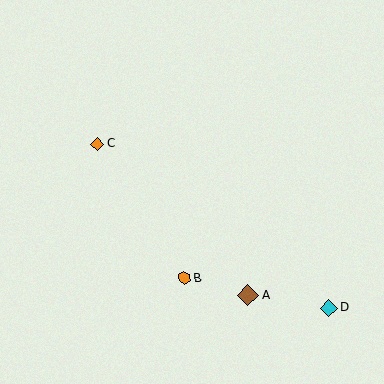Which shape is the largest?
The brown diamond (labeled A) is the largest.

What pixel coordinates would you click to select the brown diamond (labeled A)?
Click at (248, 295) to select the brown diamond A.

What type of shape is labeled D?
Shape D is a cyan diamond.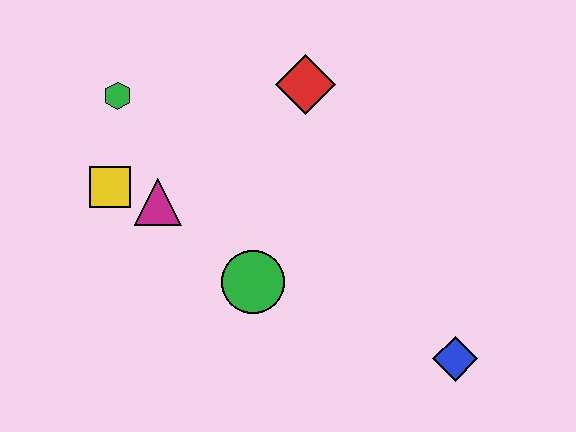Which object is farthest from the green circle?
The green hexagon is farthest from the green circle.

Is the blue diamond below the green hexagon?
Yes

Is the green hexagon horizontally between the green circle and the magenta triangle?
No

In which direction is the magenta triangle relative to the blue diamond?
The magenta triangle is to the left of the blue diamond.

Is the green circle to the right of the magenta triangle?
Yes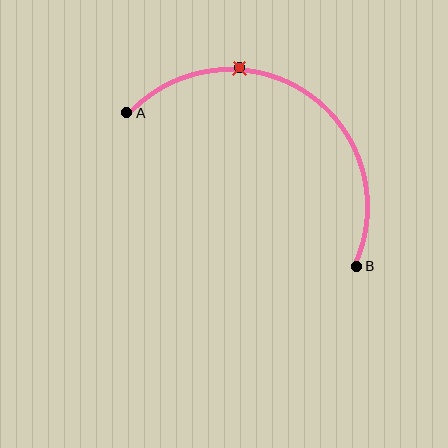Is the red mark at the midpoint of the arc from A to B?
No. The red mark lies on the arc but is closer to endpoint A. The arc midpoint would be at the point on the curve equidistant along the arc from both A and B.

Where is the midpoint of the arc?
The arc midpoint is the point on the curve farthest from the straight line joining A and B. It sits above and to the right of that line.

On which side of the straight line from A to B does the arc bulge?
The arc bulges above and to the right of the straight line connecting A and B.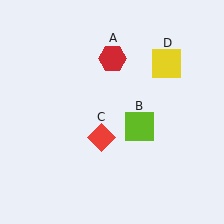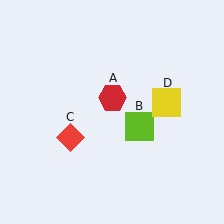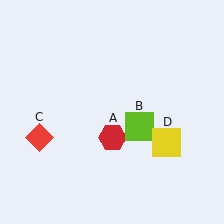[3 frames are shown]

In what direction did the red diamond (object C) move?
The red diamond (object C) moved left.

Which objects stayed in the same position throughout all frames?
Lime square (object B) remained stationary.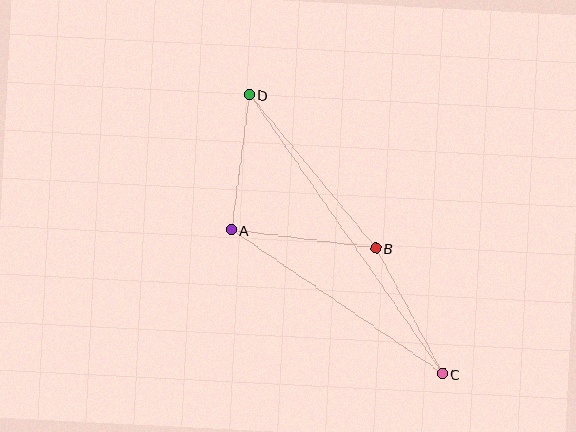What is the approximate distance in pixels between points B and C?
The distance between B and C is approximately 142 pixels.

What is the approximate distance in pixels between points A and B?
The distance between A and B is approximately 146 pixels.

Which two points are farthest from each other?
Points C and D are farthest from each other.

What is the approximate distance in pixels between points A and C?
The distance between A and C is approximately 255 pixels.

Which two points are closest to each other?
Points A and D are closest to each other.